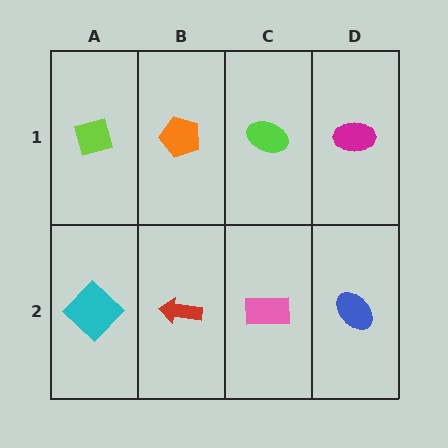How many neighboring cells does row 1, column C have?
3.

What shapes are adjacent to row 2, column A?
A lime diamond (row 1, column A), a red arrow (row 2, column B).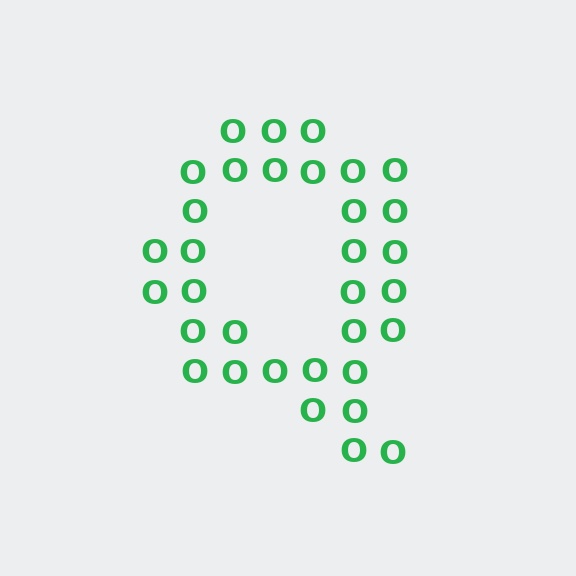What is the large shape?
The large shape is the letter Q.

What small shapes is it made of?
It is made of small letter O's.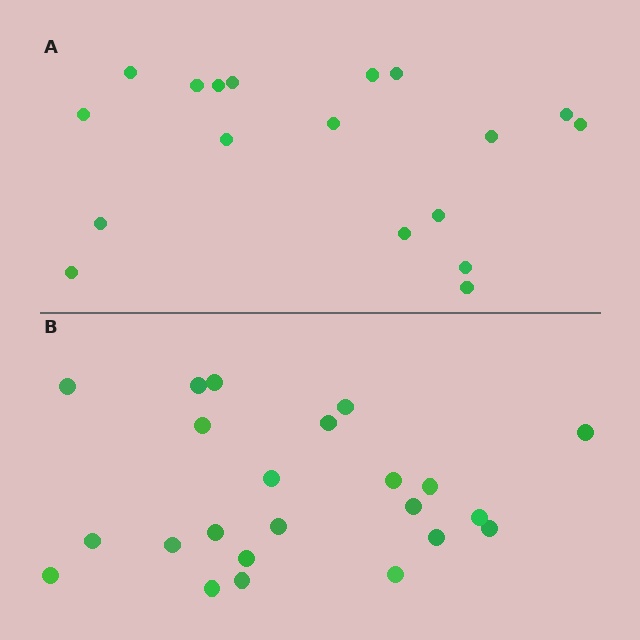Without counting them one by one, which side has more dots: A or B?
Region B (the bottom region) has more dots.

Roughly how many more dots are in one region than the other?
Region B has about 5 more dots than region A.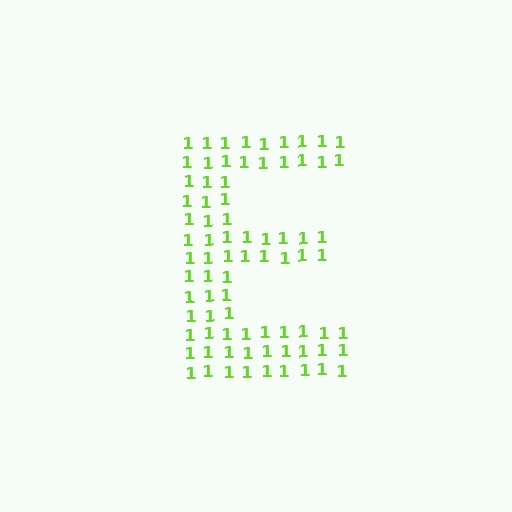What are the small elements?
The small elements are digit 1's.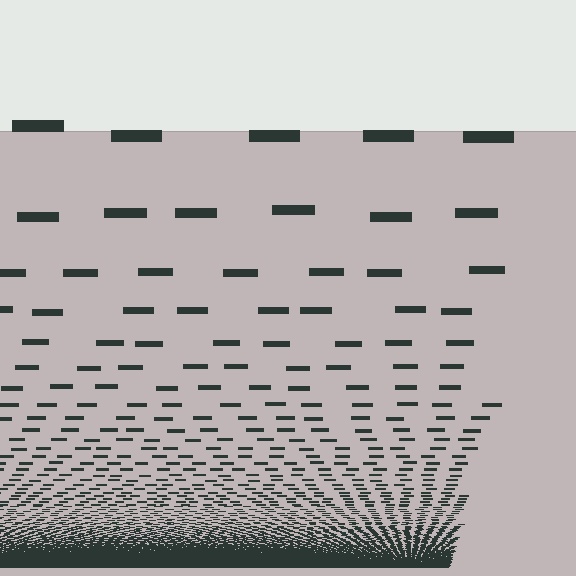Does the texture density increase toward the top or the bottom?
Density increases toward the bottom.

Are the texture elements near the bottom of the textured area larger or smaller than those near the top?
Smaller. The gradient is inverted — elements near the bottom are smaller and denser.